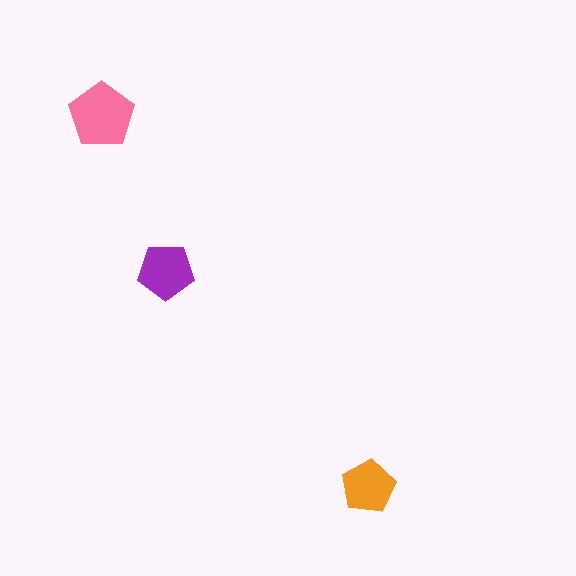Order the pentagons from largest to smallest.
the pink one, the purple one, the orange one.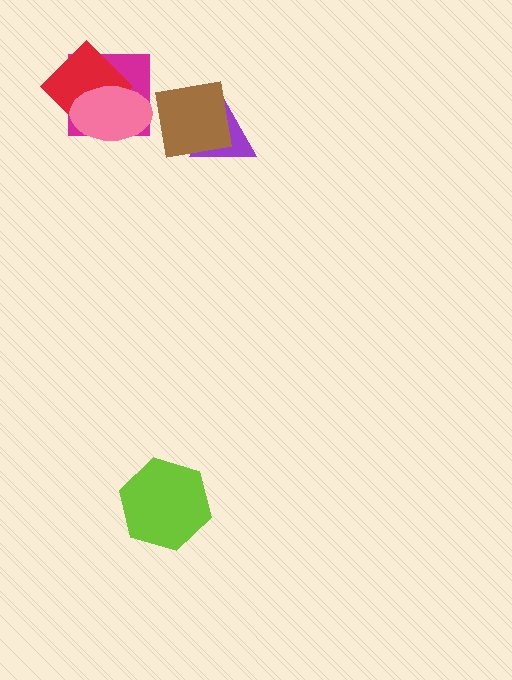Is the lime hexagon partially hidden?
No, no other shape covers it.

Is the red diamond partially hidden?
Yes, it is partially covered by another shape.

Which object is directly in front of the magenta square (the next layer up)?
The red diamond is directly in front of the magenta square.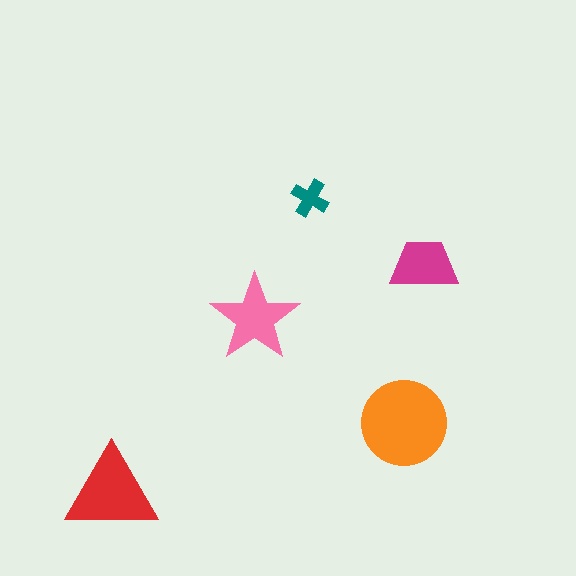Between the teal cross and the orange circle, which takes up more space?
The orange circle.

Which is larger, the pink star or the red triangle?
The red triangle.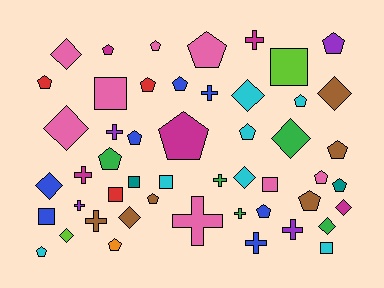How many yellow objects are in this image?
There are no yellow objects.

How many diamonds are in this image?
There are 11 diamonds.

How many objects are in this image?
There are 50 objects.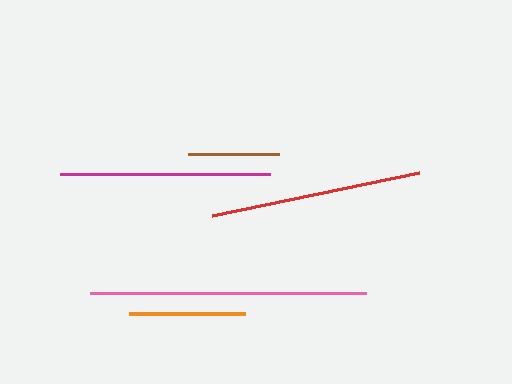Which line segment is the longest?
The pink line is the longest at approximately 276 pixels.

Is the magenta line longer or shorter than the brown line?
The magenta line is longer than the brown line.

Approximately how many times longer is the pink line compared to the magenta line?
The pink line is approximately 1.3 times the length of the magenta line.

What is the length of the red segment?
The red segment is approximately 211 pixels long.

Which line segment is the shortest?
The brown line is the shortest at approximately 91 pixels.